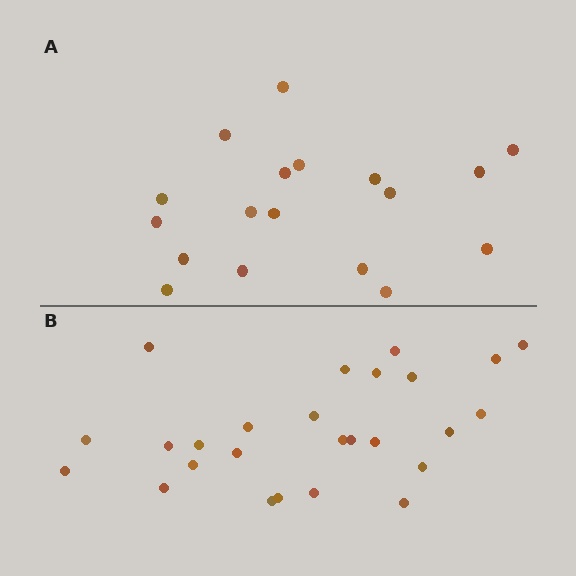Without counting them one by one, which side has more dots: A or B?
Region B (the bottom region) has more dots.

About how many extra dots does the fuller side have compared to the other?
Region B has roughly 8 or so more dots than region A.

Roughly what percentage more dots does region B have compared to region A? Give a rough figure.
About 45% more.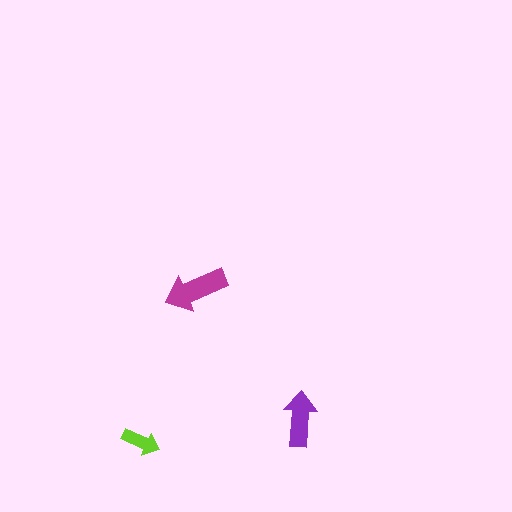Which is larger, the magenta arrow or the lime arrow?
The magenta one.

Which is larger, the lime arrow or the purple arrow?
The purple one.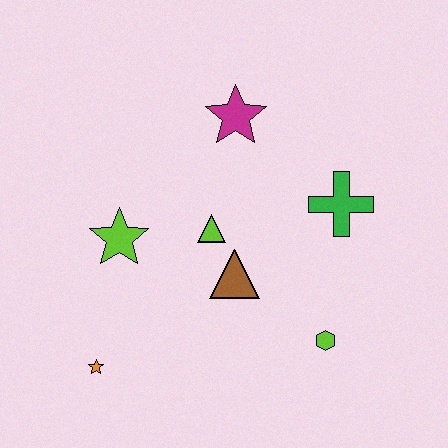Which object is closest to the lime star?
The lime triangle is closest to the lime star.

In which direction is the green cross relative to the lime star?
The green cross is to the right of the lime star.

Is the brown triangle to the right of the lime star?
Yes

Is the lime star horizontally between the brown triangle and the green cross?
No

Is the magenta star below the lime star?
No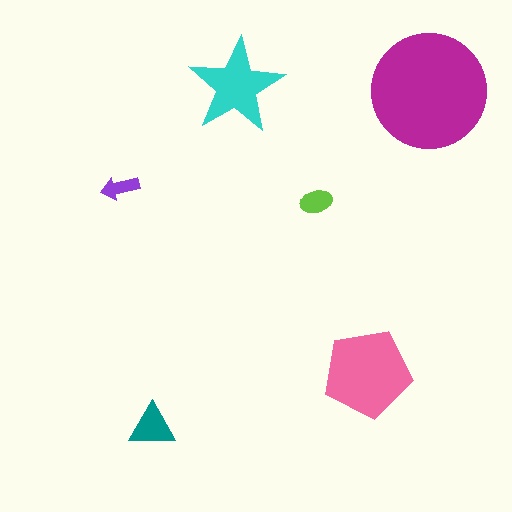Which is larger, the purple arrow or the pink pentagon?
The pink pentagon.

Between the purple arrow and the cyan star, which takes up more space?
The cyan star.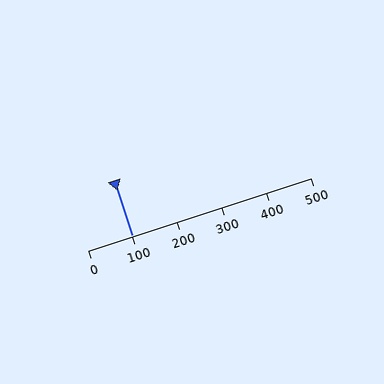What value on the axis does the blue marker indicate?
The marker indicates approximately 100.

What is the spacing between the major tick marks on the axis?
The major ticks are spaced 100 apart.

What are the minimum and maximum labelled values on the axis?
The axis runs from 0 to 500.